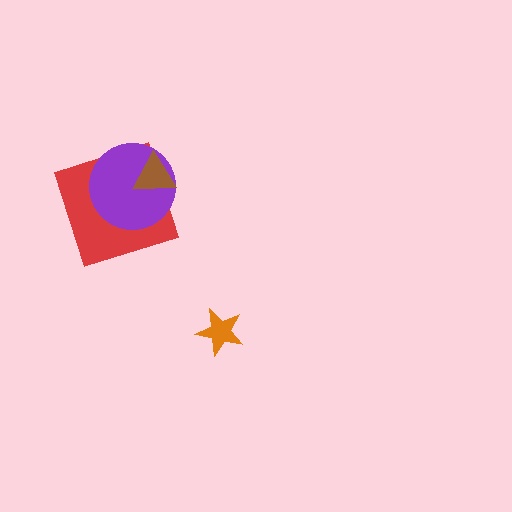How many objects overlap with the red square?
2 objects overlap with the red square.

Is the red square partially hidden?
Yes, it is partially covered by another shape.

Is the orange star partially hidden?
No, no other shape covers it.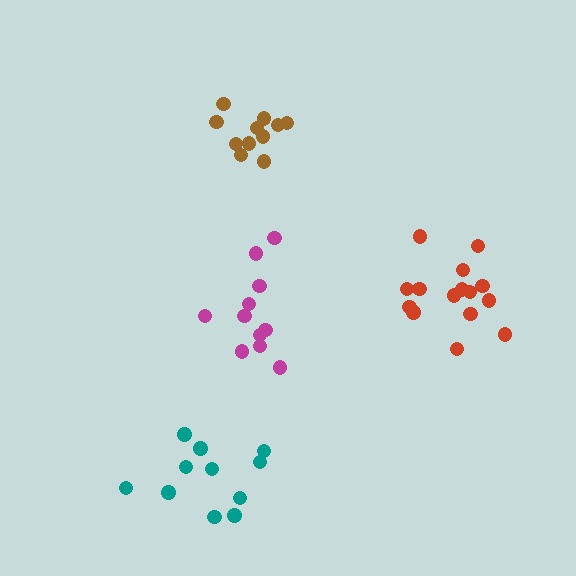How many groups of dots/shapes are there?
There are 4 groups.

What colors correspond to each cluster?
The clusters are colored: red, brown, teal, magenta.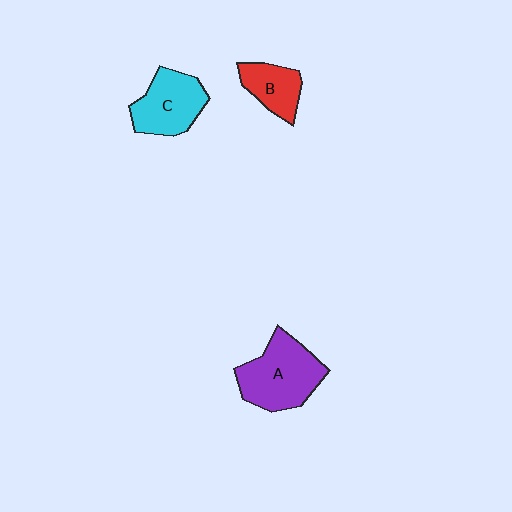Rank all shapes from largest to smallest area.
From largest to smallest: A (purple), C (cyan), B (red).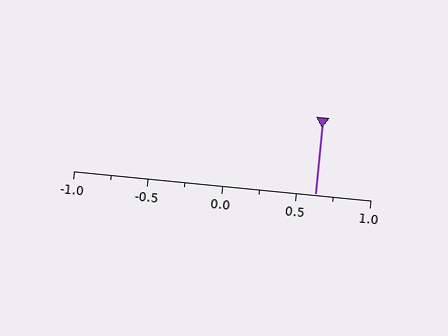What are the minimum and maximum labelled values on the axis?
The axis runs from -1.0 to 1.0.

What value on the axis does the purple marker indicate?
The marker indicates approximately 0.62.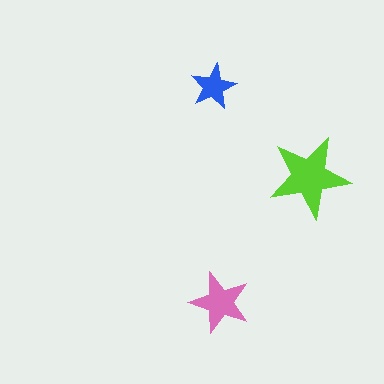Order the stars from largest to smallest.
the lime one, the pink one, the blue one.